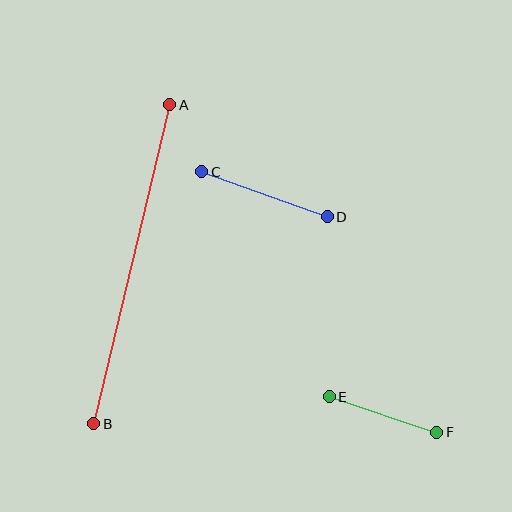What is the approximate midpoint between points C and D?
The midpoint is at approximately (264, 194) pixels.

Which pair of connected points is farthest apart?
Points A and B are farthest apart.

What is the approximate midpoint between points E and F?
The midpoint is at approximately (383, 414) pixels.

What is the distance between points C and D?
The distance is approximately 133 pixels.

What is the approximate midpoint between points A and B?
The midpoint is at approximately (132, 264) pixels.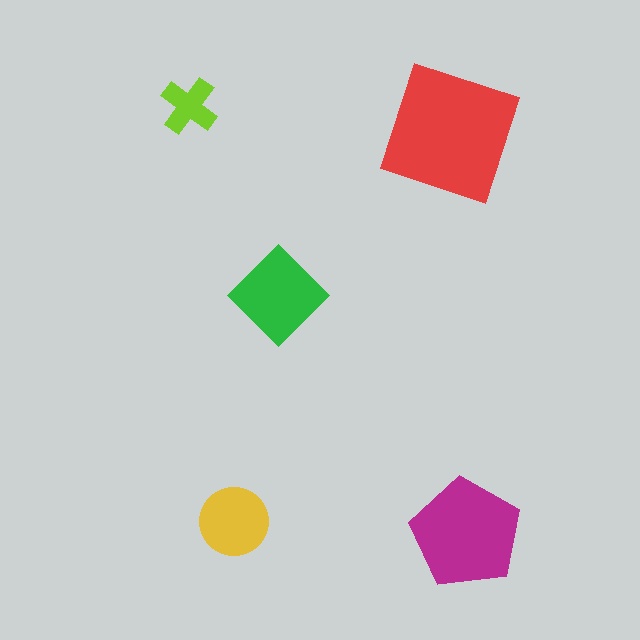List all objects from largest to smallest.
The red square, the magenta pentagon, the green diamond, the yellow circle, the lime cross.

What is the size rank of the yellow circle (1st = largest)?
4th.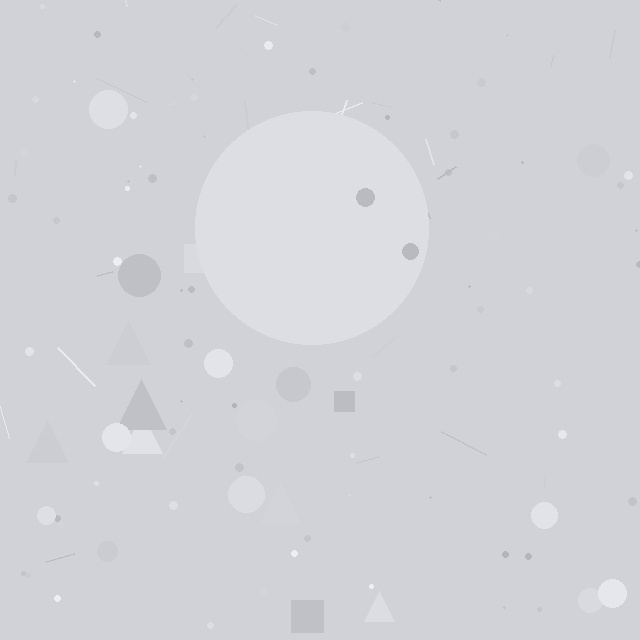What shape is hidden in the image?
A circle is hidden in the image.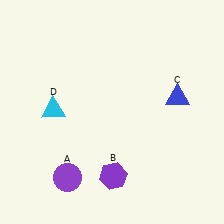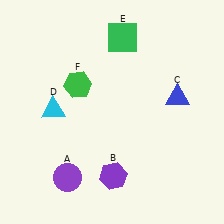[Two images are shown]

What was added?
A green square (E), a green hexagon (F) were added in Image 2.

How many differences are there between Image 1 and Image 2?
There are 2 differences between the two images.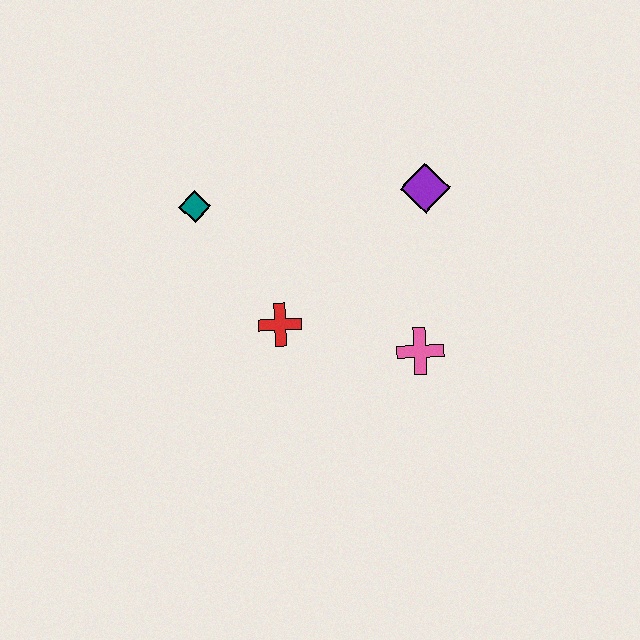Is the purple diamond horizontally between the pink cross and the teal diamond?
No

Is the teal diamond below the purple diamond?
Yes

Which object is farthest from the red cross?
The purple diamond is farthest from the red cross.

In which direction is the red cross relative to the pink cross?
The red cross is to the left of the pink cross.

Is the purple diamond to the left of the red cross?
No